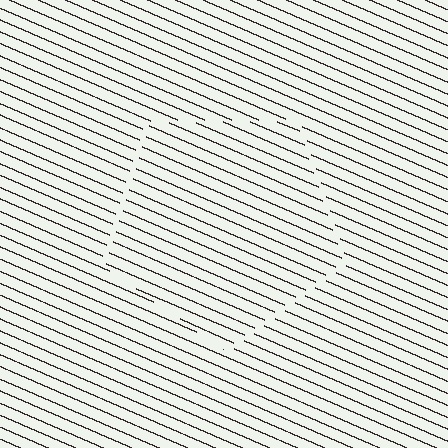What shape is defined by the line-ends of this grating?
An illusory pentagon. The interior of the shape contains the same grating, shifted by half a period — the contour is defined by the phase discontinuity where line-ends from the inner and outer gratings abut.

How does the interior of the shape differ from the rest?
The interior of the shape contains the same grating, shifted by half a period — the contour is defined by the phase discontinuity where line-ends from the inner and outer gratings abut.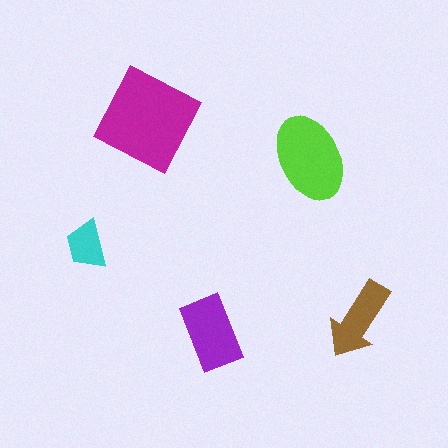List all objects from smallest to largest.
The cyan trapezoid, the brown arrow, the purple rectangle, the lime ellipse, the magenta square.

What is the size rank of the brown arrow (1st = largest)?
4th.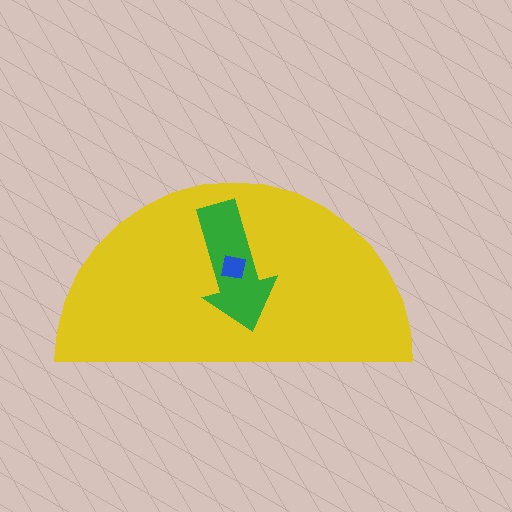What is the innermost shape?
The blue square.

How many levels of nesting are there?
3.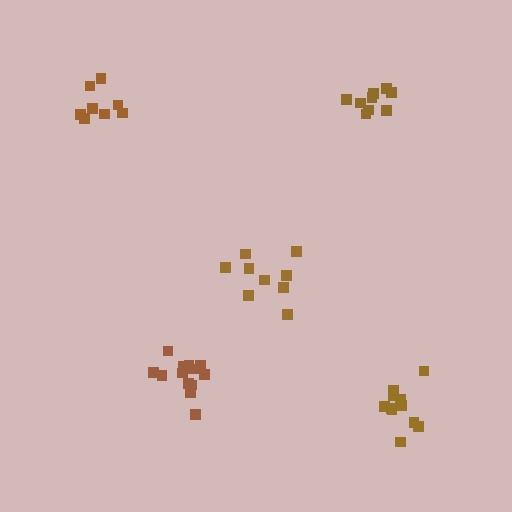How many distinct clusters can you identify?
There are 5 distinct clusters.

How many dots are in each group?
Group 1: 9 dots, Group 2: 9 dots, Group 3: 13 dots, Group 4: 11 dots, Group 5: 8 dots (50 total).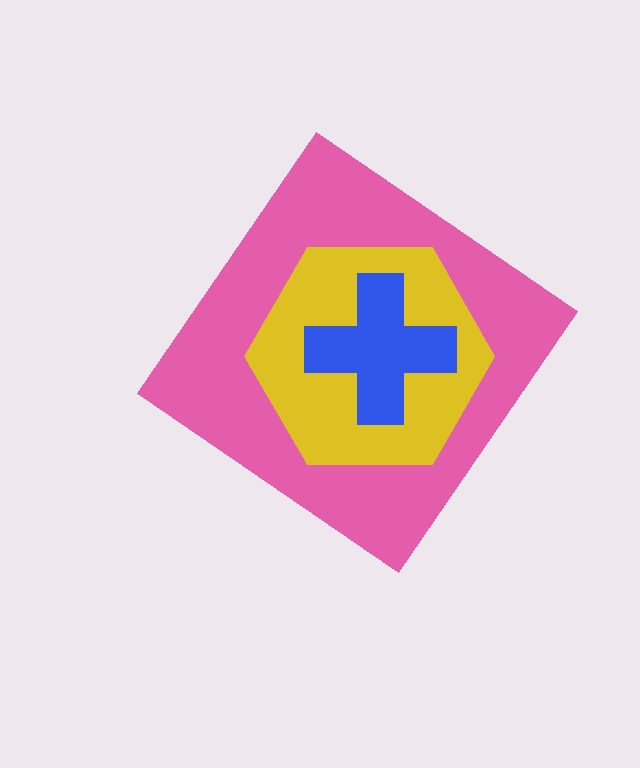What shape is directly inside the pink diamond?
The yellow hexagon.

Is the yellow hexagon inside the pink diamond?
Yes.